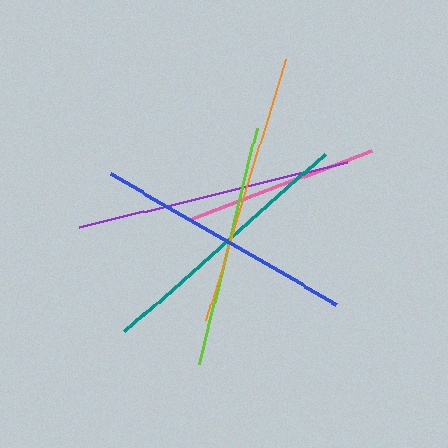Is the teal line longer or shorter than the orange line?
The orange line is longer than the teal line.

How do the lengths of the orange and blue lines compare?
The orange and blue lines are approximately the same length.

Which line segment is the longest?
The purple line is the longest at approximately 276 pixels.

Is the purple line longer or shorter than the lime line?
The purple line is longer than the lime line.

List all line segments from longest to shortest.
From longest to shortest: purple, orange, teal, blue, lime, pink.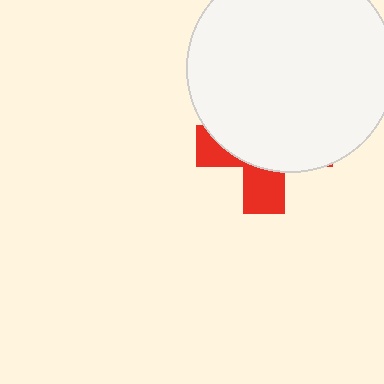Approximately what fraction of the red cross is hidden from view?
Roughly 69% of the red cross is hidden behind the white circle.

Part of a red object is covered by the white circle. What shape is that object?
It is a cross.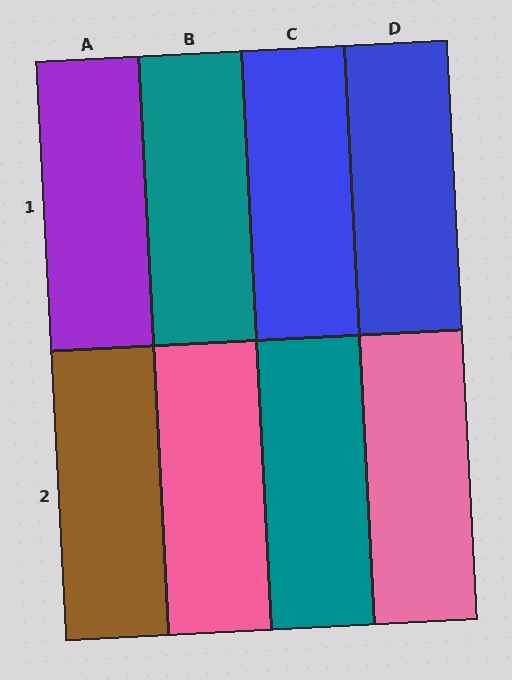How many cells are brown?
1 cell is brown.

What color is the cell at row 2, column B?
Pink.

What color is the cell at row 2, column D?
Pink.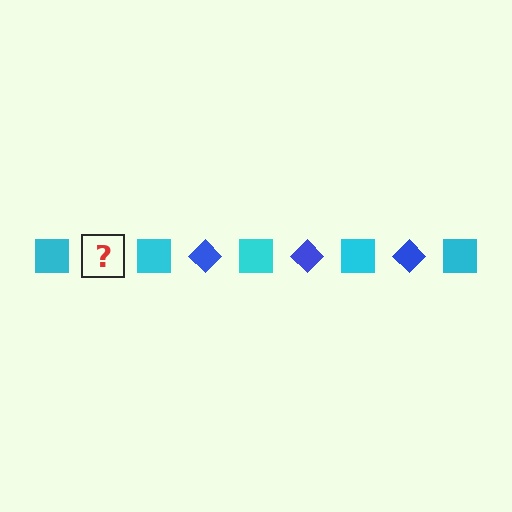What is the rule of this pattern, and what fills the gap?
The rule is that the pattern alternates between cyan square and blue diamond. The gap should be filled with a blue diamond.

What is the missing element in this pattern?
The missing element is a blue diamond.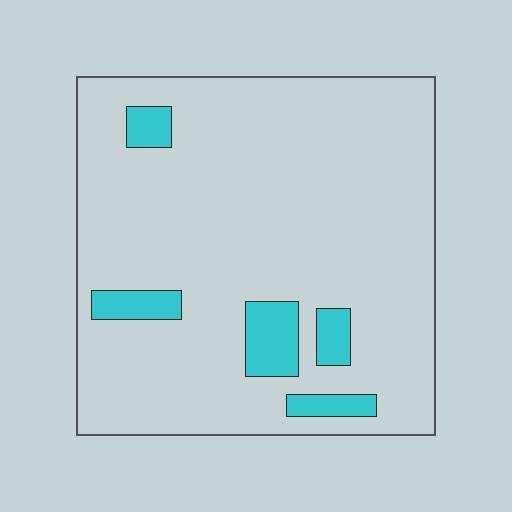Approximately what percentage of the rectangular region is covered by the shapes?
Approximately 10%.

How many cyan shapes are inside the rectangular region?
5.